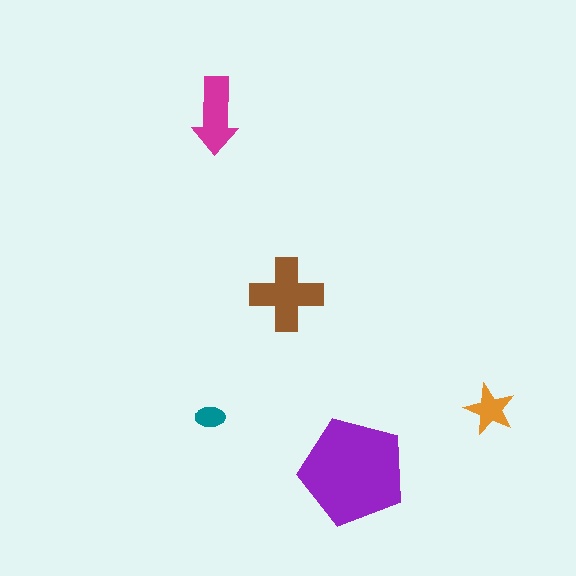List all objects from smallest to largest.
The teal ellipse, the orange star, the magenta arrow, the brown cross, the purple pentagon.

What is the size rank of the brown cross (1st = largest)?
2nd.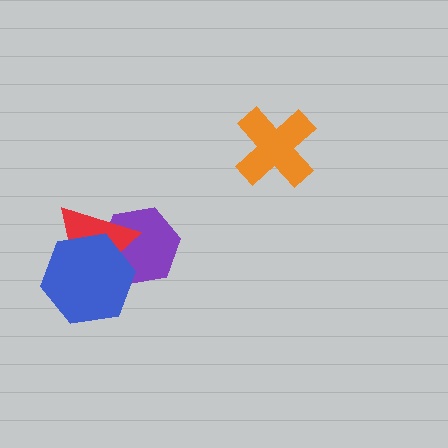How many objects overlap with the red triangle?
2 objects overlap with the red triangle.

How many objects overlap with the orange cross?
0 objects overlap with the orange cross.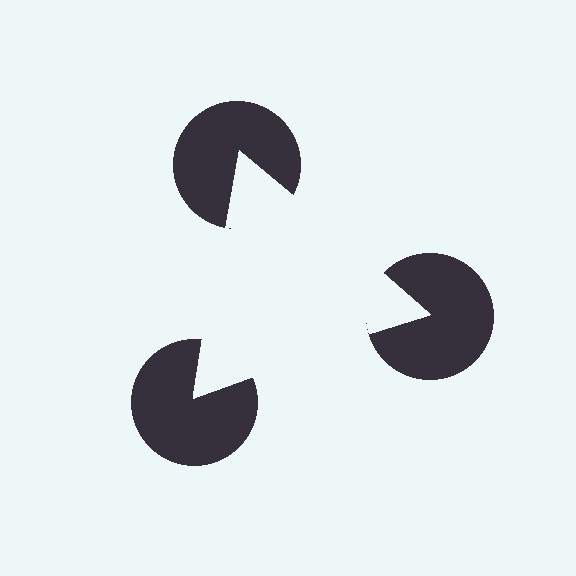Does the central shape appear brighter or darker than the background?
It typically appears slightly brighter than the background, even though no actual brightness change is drawn.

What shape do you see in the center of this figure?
An illusory triangle — its edges are inferred from the aligned wedge cuts in the pac-man discs, not physically drawn.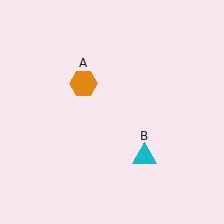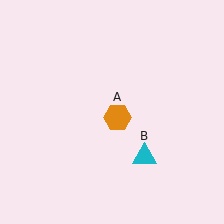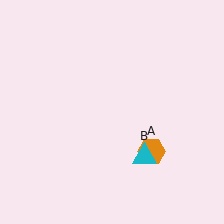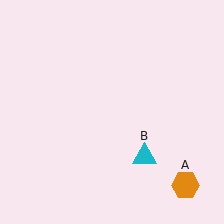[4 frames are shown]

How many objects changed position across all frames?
1 object changed position: orange hexagon (object A).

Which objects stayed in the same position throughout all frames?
Cyan triangle (object B) remained stationary.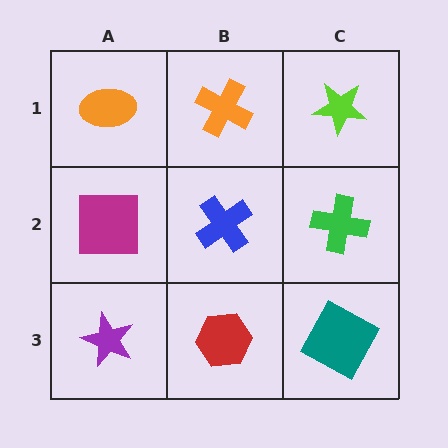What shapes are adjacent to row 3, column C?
A green cross (row 2, column C), a red hexagon (row 3, column B).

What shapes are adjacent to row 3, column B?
A blue cross (row 2, column B), a purple star (row 3, column A), a teal square (row 3, column C).